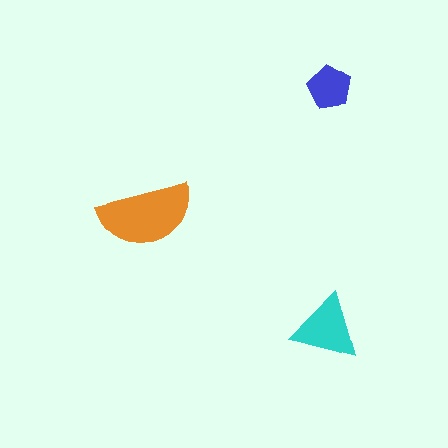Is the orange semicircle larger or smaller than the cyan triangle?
Larger.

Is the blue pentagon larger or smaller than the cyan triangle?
Smaller.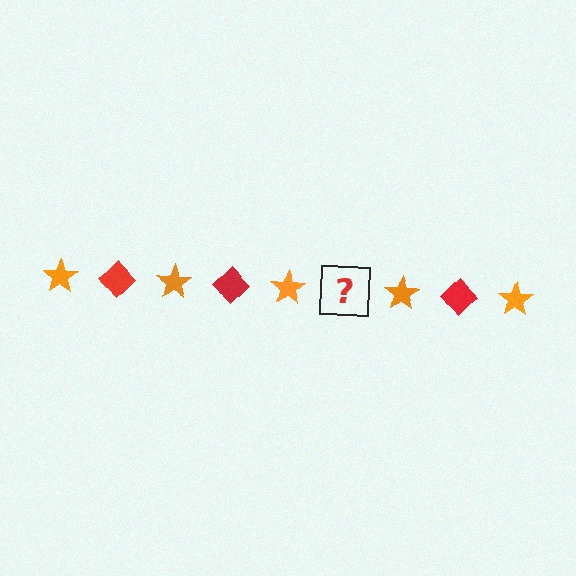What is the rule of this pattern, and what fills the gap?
The rule is that the pattern alternates between orange star and red diamond. The gap should be filled with a red diamond.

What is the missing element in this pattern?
The missing element is a red diamond.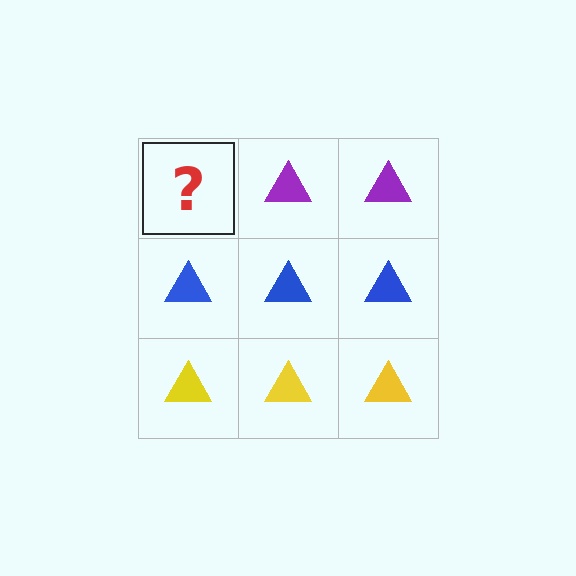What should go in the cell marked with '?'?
The missing cell should contain a purple triangle.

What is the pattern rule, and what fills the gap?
The rule is that each row has a consistent color. The gap should be filled with a purple triangle.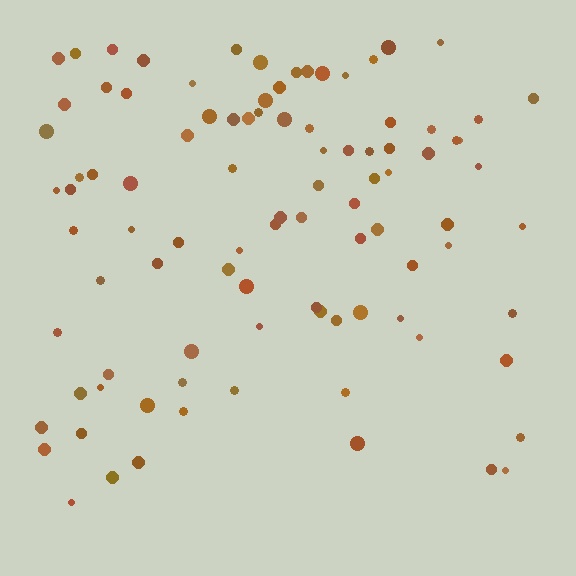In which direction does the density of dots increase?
From bottom to top, with the top side densest.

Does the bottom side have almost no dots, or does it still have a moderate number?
Still a moderate number, just noticeably fewer than the top.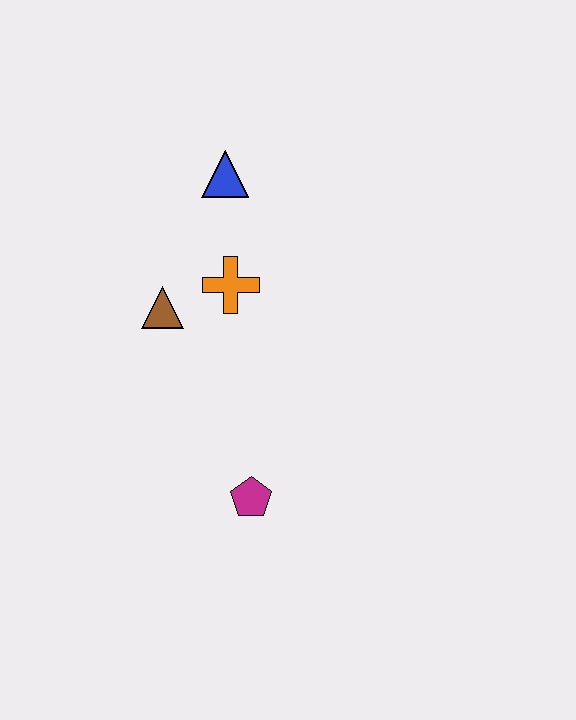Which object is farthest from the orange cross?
The magenta pentagon is farthest from the orange cross.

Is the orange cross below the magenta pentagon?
No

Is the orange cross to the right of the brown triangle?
Yes